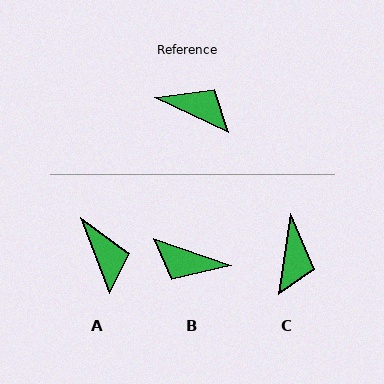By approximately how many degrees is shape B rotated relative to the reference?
Approximately 174 degrees clockwise.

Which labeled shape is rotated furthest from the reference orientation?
B, about 174 degrees away.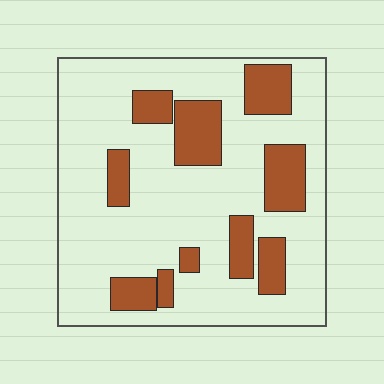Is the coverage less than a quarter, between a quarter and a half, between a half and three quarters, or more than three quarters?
Less than a quarter.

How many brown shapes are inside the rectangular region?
10.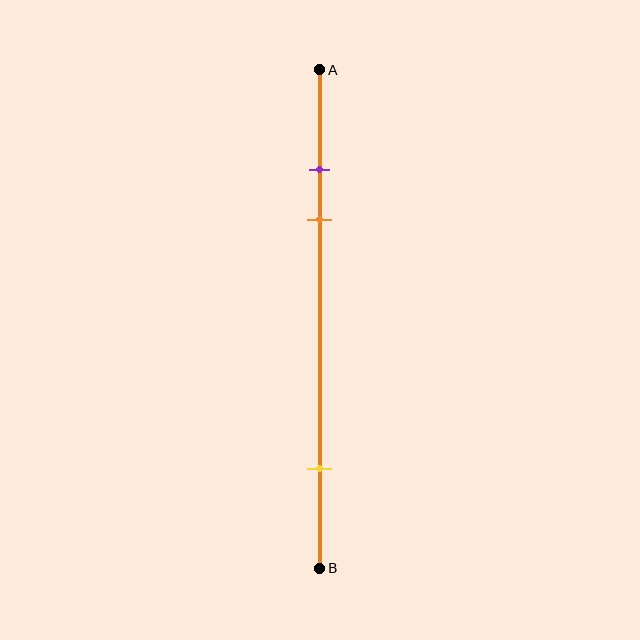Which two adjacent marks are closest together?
The purple and orange marks are the closest adjacent pair.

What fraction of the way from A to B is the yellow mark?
The yellow mark is approximately 80% (0.8) of the way from A to B.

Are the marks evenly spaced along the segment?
No, the marks are not evenly spaced.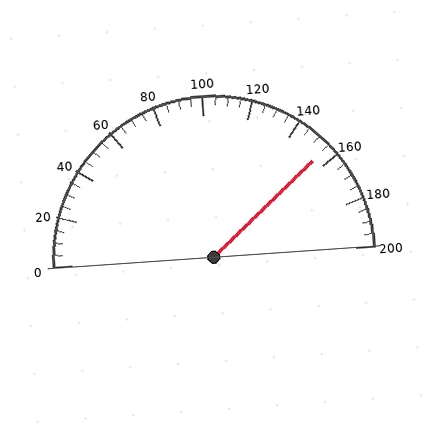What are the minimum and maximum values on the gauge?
The gauge ranges from 0 to 200.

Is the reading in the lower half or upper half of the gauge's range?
The reading is in the upper half of the range (0 to 200).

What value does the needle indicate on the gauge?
The needle indicates approximately 155.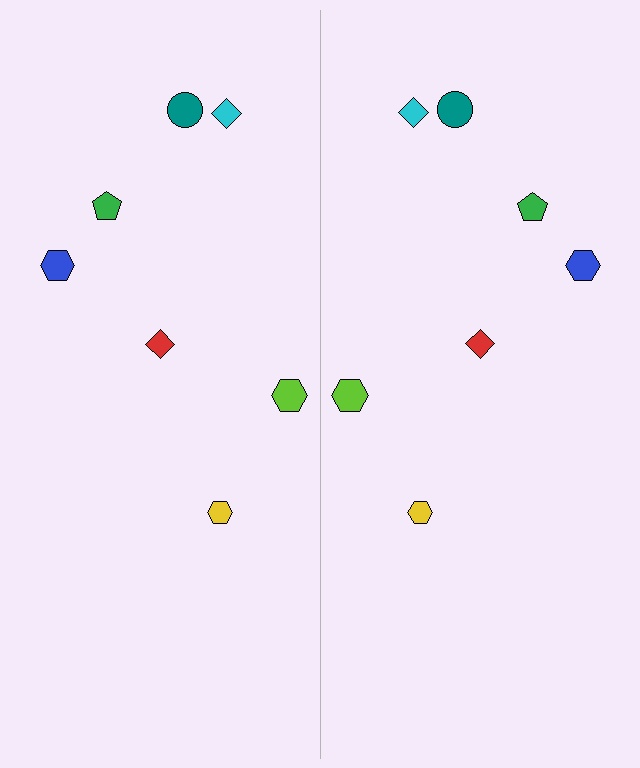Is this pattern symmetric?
Yes, this pattern has bilateral (reflection) symmetry.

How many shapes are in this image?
There are 14 shapes in this image.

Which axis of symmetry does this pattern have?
The pattern has a vertical axis of symmetry running through the center of the image.